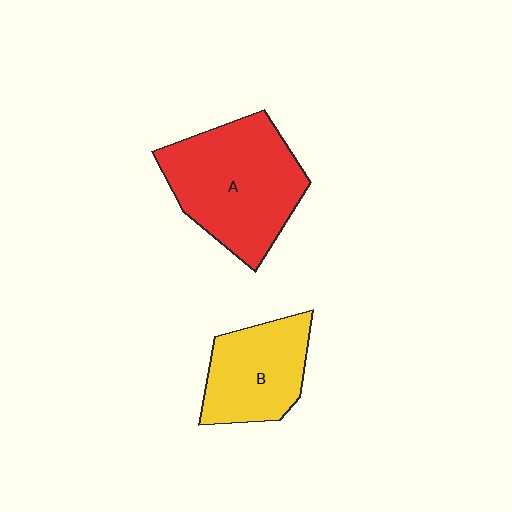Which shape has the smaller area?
Shape B (yellow).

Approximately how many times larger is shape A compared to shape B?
Approximately 1.5 times.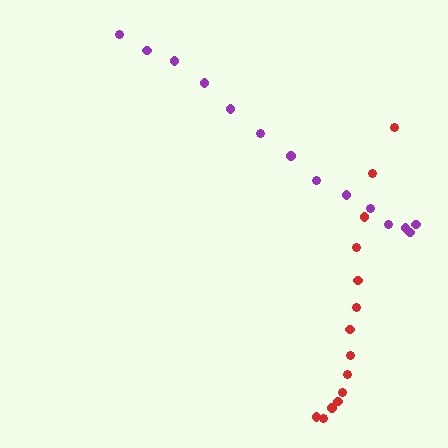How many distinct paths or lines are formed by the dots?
There are 2 distinct paths.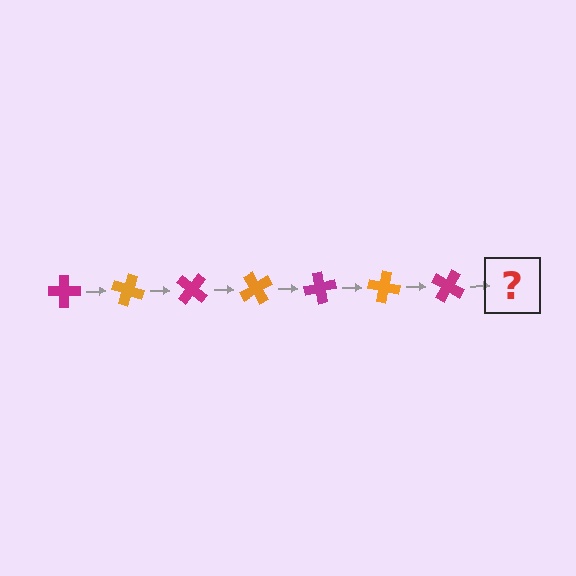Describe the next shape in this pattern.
It should be an orange cross, rotated 140 degrees from the start.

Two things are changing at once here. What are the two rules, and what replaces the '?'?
The two rules are that it rotates 20 degrees each step and the color cycles through magenta and orange. The '?' should be an orange cross, rotated 140 degrees from the start.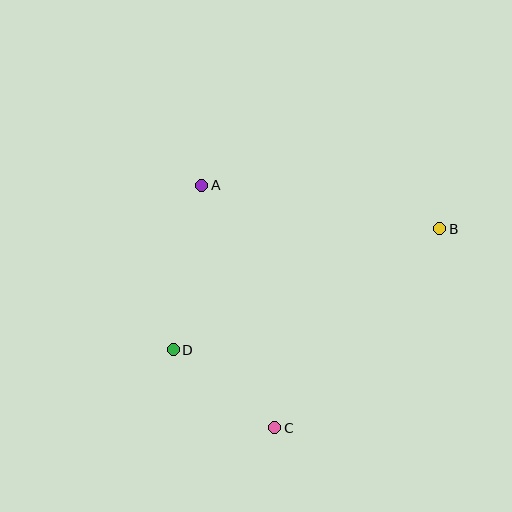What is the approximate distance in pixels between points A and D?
The distance between A and D is approximately 167 pixels.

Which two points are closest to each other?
Points C and D are closest to each other.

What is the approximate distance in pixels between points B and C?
The distance between B and C is approximately 259 pixels.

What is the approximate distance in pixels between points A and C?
The distance between A and C is approximately 253 pixels.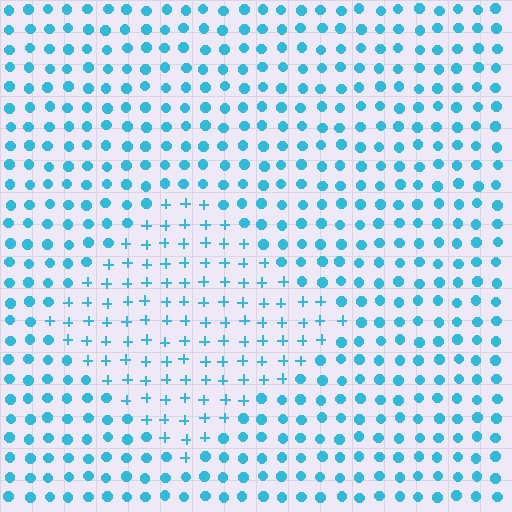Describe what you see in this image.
The image is filled with small cyan elements arranged in a uniform grid. A diamond-shaped region contains plus signs, while the surrounding area contains circles. The boundary is defined purely by the change in element shape.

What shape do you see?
I see a diamond.